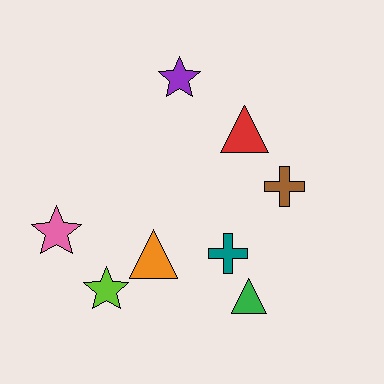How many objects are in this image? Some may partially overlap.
There are 8 objects.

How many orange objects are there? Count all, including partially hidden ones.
There is 1 orange object.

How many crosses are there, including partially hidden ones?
There are 2 crosses.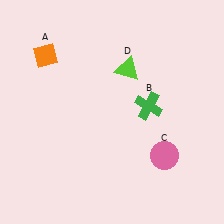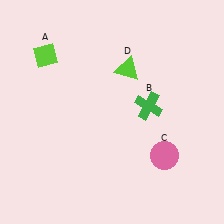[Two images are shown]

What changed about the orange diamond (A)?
In Image 1, A is orange. In Image 2, it changed to lime.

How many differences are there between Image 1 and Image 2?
There is 1 difference between the two images.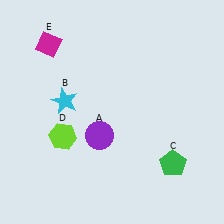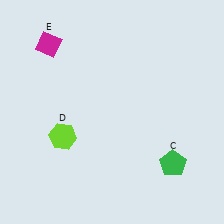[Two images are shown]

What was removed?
The cyan star (B), the purple circle (A) were removed in Image 2.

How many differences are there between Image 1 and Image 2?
There are 2 differences between the two images.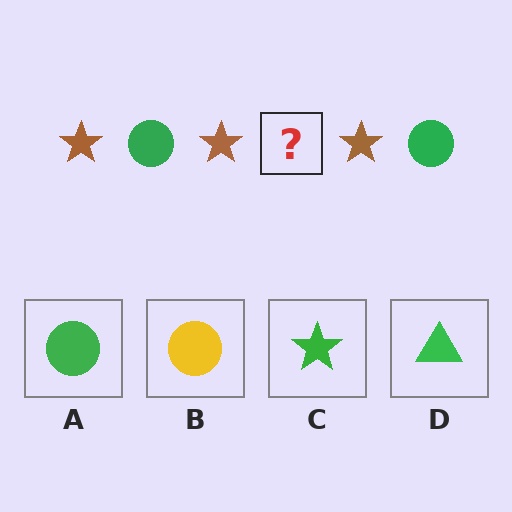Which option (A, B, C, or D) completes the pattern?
A.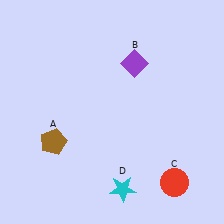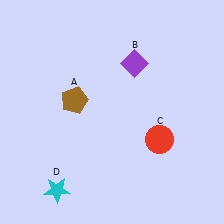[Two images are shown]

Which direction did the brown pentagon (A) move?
The brown pentagon (A) moved up.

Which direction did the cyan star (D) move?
The cyan star (D) moved left.